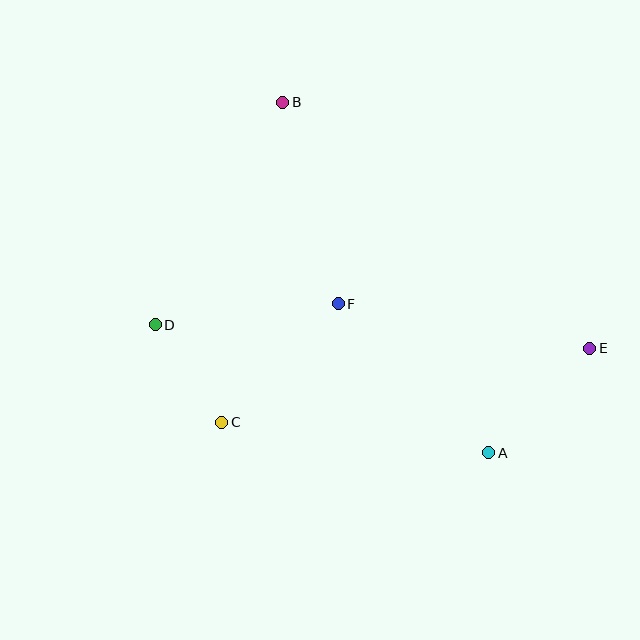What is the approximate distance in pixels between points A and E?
The distance between A and E is approximately 145 pixels.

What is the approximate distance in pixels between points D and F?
The distance between D and F is approximately 184 pixels.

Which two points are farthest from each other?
Points D and E are farthest from each other.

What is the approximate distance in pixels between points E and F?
The distance between E and F is approximately 255 pixels.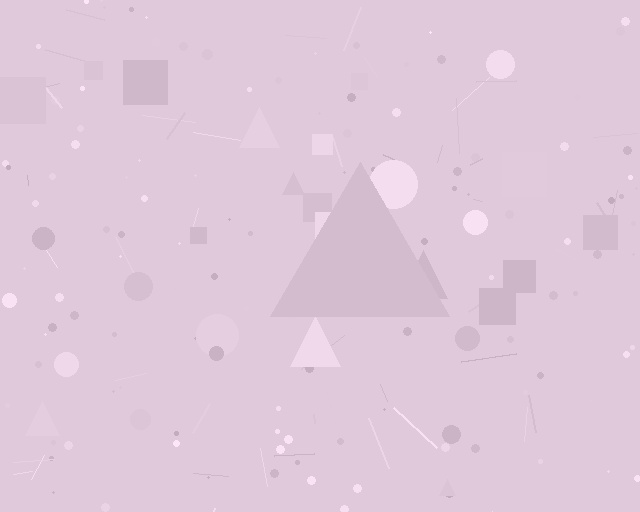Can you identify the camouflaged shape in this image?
The camouflaged shape is a triangle.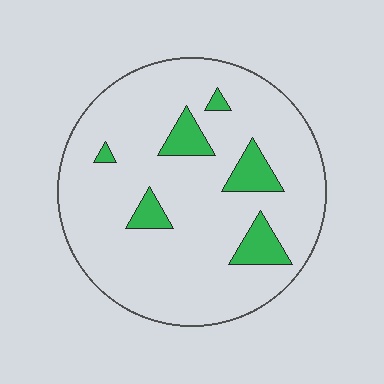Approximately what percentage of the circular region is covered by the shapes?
Approximately 10%.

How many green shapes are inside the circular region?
6.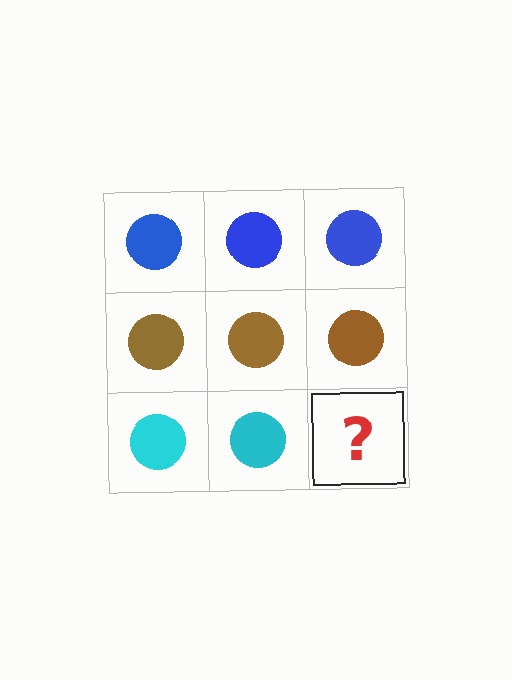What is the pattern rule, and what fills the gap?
The rule is that each row has a consistent color. The gap should be filled with a cyan circle.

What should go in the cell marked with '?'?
The missing cell should contain a cyan circle.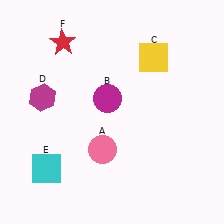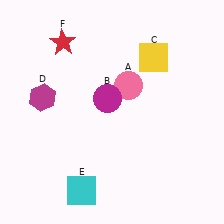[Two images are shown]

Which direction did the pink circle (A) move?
The pink circle (A) moved up.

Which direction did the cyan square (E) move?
The cyan square (E) moved right.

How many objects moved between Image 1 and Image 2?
2 objects moved between the two images.